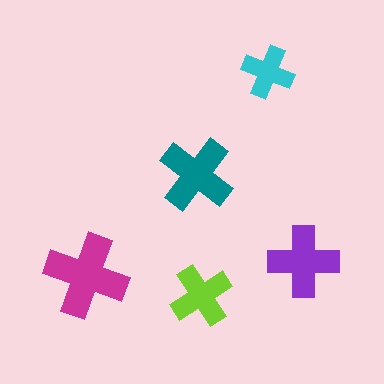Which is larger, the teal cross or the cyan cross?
The teal one.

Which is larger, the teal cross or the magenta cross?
The magenta one.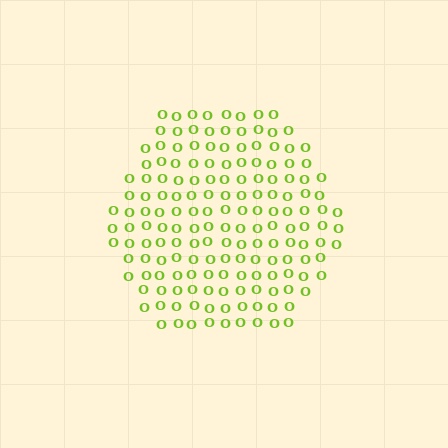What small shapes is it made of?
It is made of small letter O's.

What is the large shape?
The large shape is a hexagon.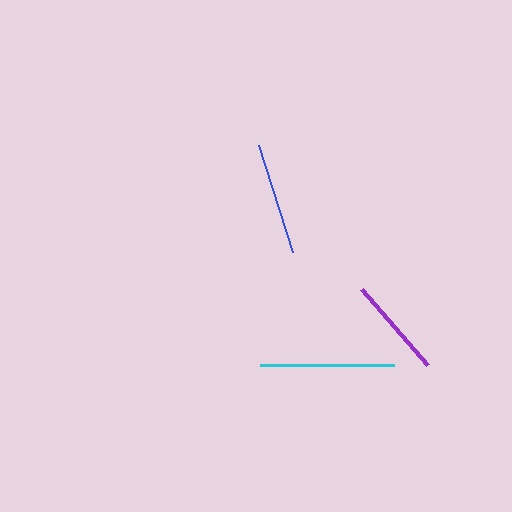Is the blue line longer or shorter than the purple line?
The blue line is longer than the purple line.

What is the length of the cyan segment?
The cyan segment is approximately 135 pixels long.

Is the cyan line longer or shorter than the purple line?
The cyan line is longer than the purple line.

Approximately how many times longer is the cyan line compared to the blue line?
The cyan line is approximately 1.2 times the length of the blue line.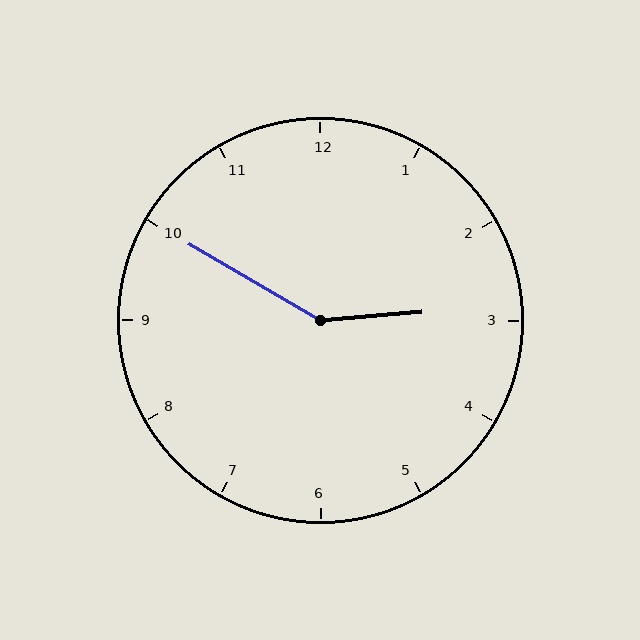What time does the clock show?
2:50.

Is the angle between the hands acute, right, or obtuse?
It is obtuse.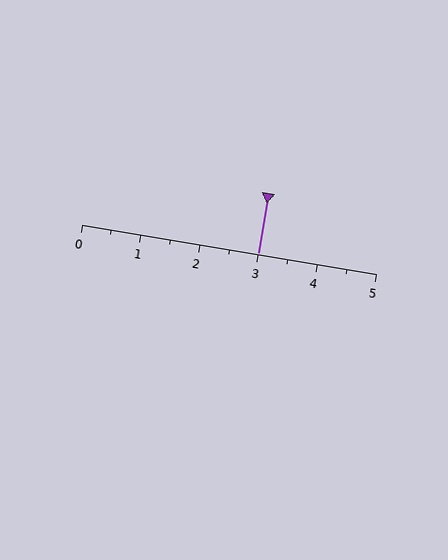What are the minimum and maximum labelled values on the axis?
The axis runs from 0 to 5.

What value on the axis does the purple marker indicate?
The marker indicates approximately 3.